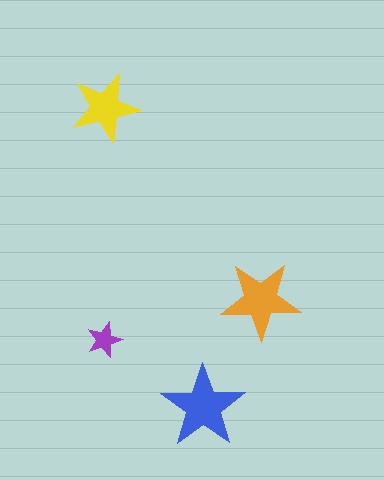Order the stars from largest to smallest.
the blue one, the orange one, the yellow one, the purple one.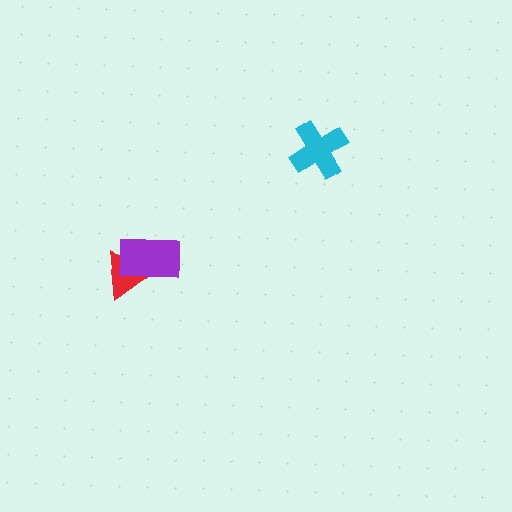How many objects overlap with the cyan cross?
0 objects overlap with the cyan cross.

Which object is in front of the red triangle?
The purple rectangle is in front of the red triangle.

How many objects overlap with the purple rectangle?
1 object overlaps with the purple rectangle.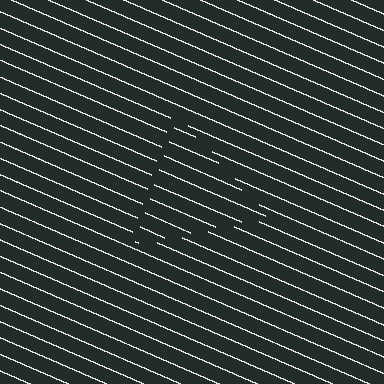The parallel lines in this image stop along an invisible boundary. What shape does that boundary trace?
An illusory triangle. The interior of the shape contains the same grating, shifted by half a period — the contour is defined by the phase discontinuity where line-ends from the inner and outer gratings abut.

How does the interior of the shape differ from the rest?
The interior of the shape contains the same grating, shifted by half a period — the contour is defined by the phase discontinuity where line-ends from the inner and outer gratings abut.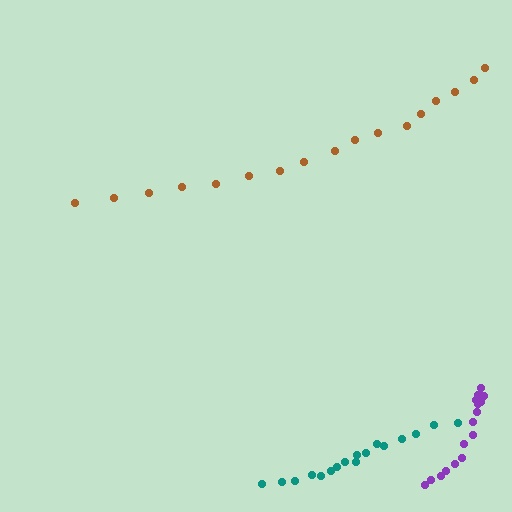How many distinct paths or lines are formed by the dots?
There are 3 distinct paths.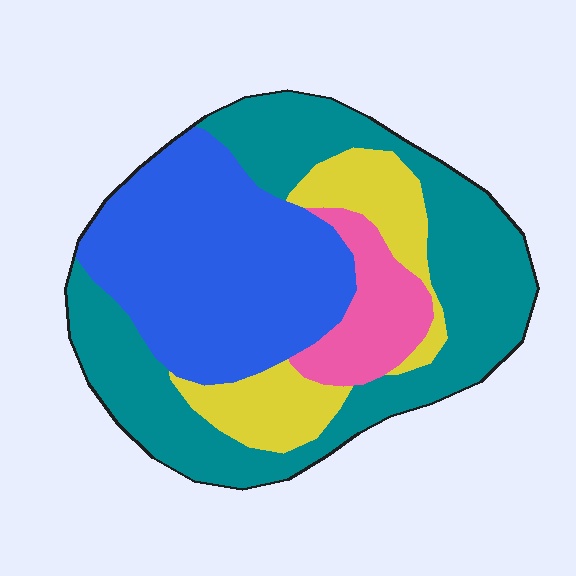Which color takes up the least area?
Pink, at roughly 10%.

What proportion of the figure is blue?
Blue covers 34% of the figure.